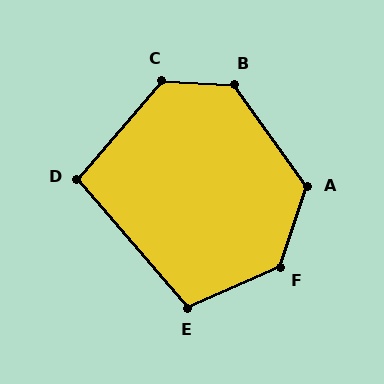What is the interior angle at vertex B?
Approximately 129 degrees (obtuse).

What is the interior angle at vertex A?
Approximately 126 degrees (obtuse).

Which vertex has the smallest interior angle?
D, at approximately 99 degrees.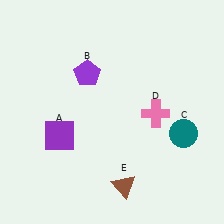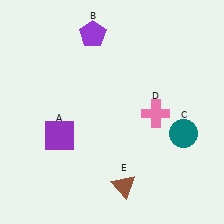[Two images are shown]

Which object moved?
The purple pentagon (B) moved up.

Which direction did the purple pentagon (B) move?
The purple pentagon (B) moved up.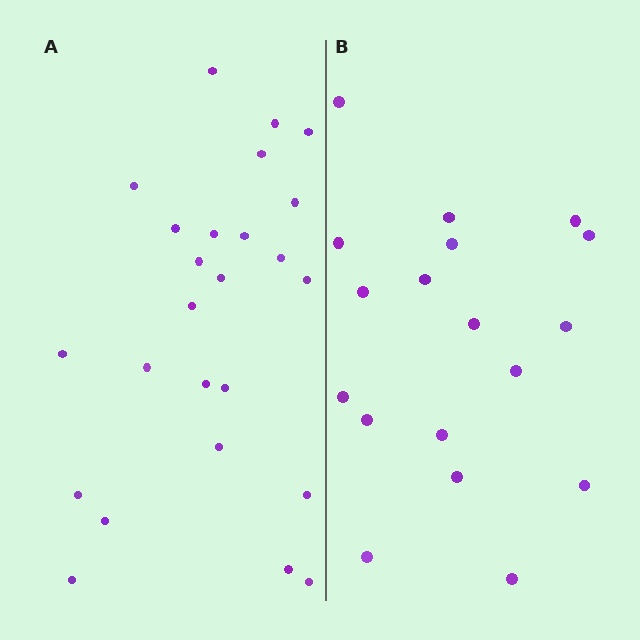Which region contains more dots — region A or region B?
Region A (the left region) has more dots.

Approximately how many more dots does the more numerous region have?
Region A has roughly 8 or so more dots than region B.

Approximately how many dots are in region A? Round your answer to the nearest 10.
About 20 dots. (The exact count is 25, which rounds to 20.)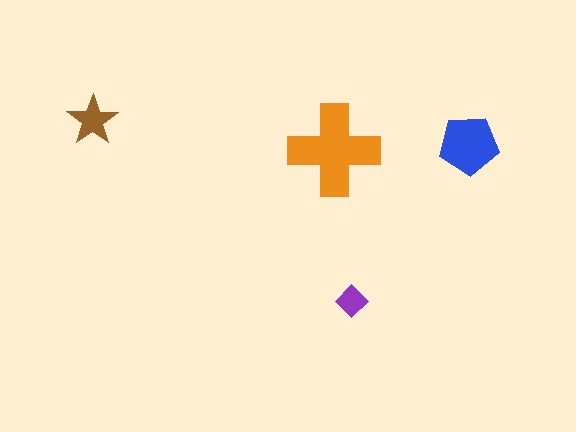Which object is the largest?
The orange cross.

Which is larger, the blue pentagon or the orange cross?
The orange cross.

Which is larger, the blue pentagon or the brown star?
The blue pentagon.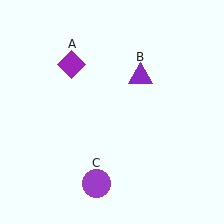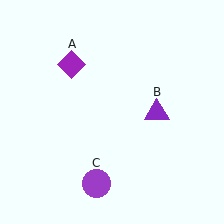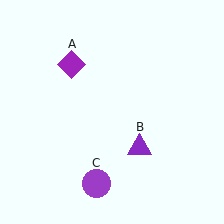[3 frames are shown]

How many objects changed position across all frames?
1 object changed position: purple triangle (object B).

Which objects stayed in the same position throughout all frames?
Purple diamond (object A) and purple circle (object C) remained stationary.